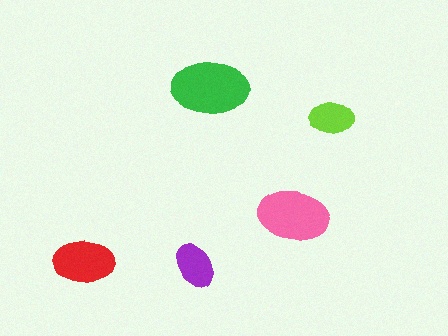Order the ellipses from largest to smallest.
the green one, the pink one, the red one, the purple one, the lime one.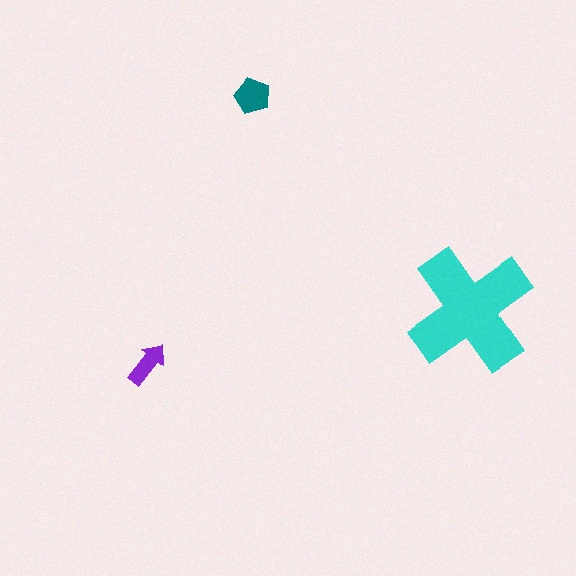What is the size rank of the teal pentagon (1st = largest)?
2nd.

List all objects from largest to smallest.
The cyan cross, the teal pentagon, the purple arrow.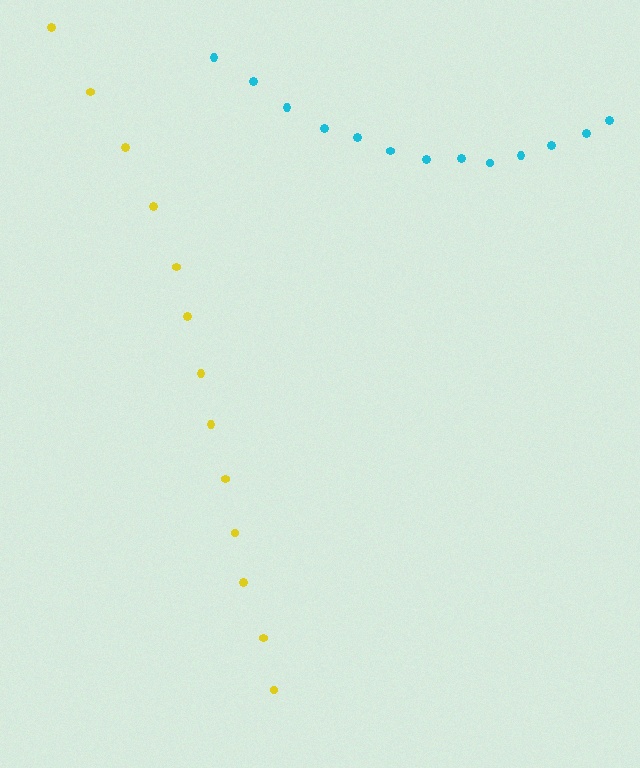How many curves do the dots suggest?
There are 2 distinct paths.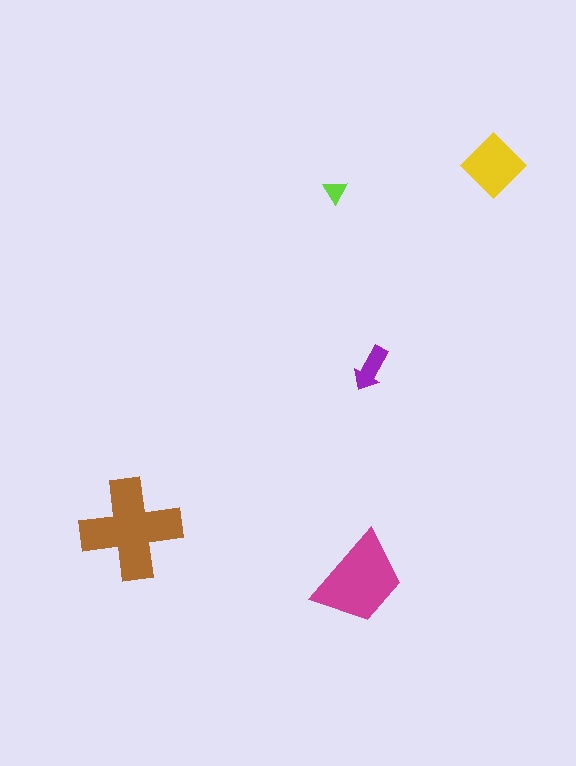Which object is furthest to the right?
The yellow diamond is rightmost.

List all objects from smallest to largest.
The lime triangle, the purple arrow, the yellow diamond, the magenta trapezoid, the brown cross.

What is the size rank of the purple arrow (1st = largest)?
4th.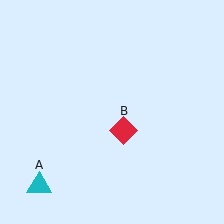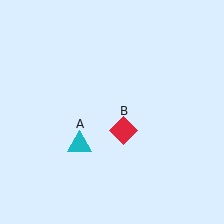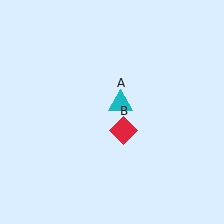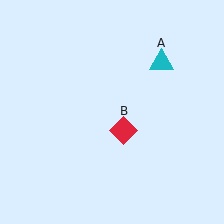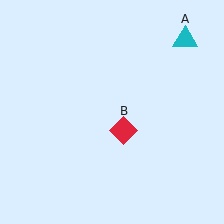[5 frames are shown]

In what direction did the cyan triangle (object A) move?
The cyan triangle (object A) moved up and to the right.